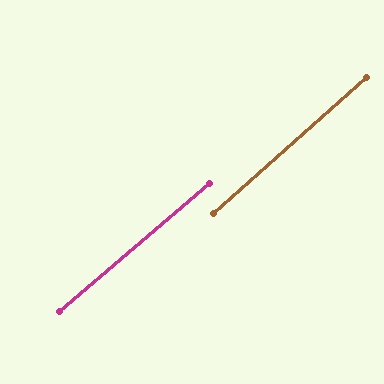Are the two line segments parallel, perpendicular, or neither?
Parallel — their directions differ by only 1.3°.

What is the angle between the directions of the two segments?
Approximately 1 degree.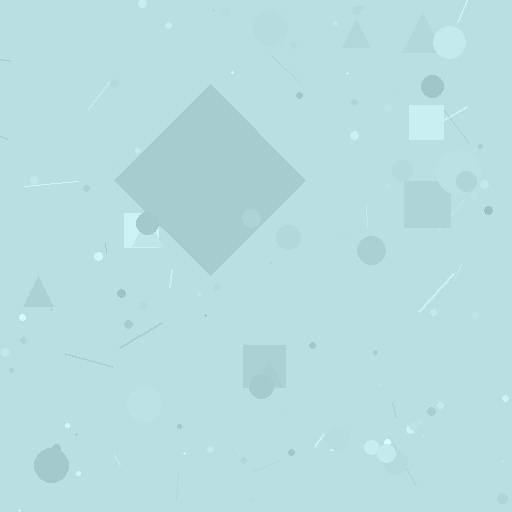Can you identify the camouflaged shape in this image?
The camouflaged shape is a diamond.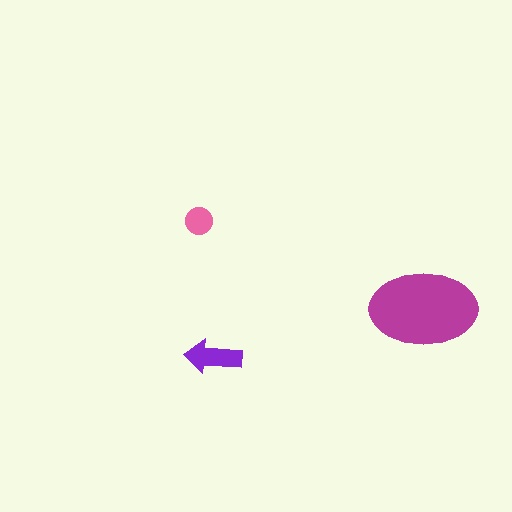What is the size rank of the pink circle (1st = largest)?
3rd.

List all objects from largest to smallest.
The magenta ellipse, the purple arrow, the pink circle.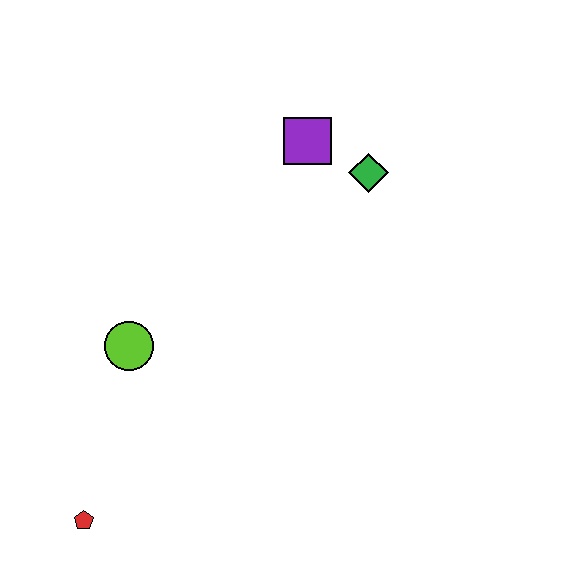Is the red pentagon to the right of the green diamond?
No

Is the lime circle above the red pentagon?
Yes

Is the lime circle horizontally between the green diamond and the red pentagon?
Yes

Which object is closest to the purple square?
The green diamond is closest to the purple square.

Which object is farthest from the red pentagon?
The green diamond is farthest from the red pentagon.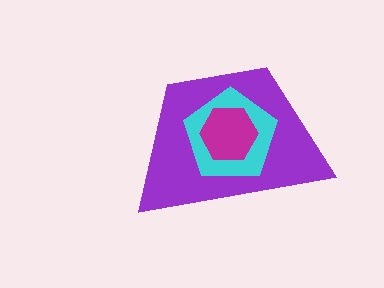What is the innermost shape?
The magenta hexagon.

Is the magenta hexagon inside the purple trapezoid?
Yes.